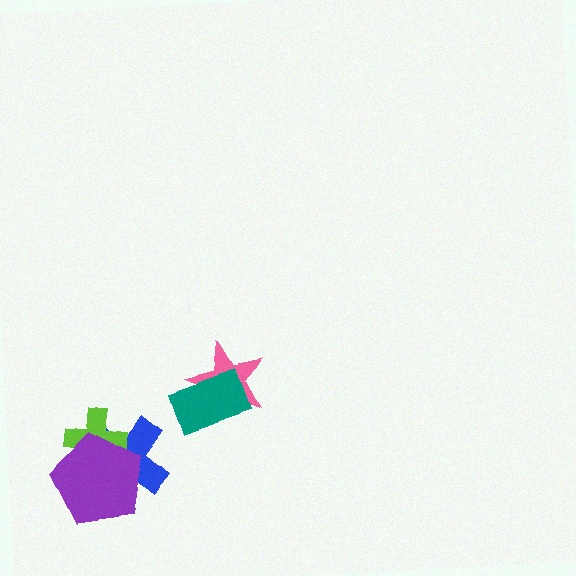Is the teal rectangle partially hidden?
No, no other shape covers it.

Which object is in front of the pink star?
The teal rectangle is in front of the pink star.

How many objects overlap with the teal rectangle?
1 object overlaps with the teal rectangle.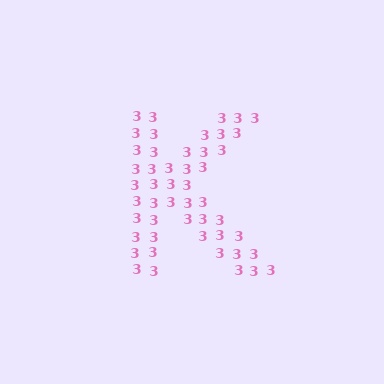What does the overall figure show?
The overall figure shows the letter K.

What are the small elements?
The small elements are digit 3's.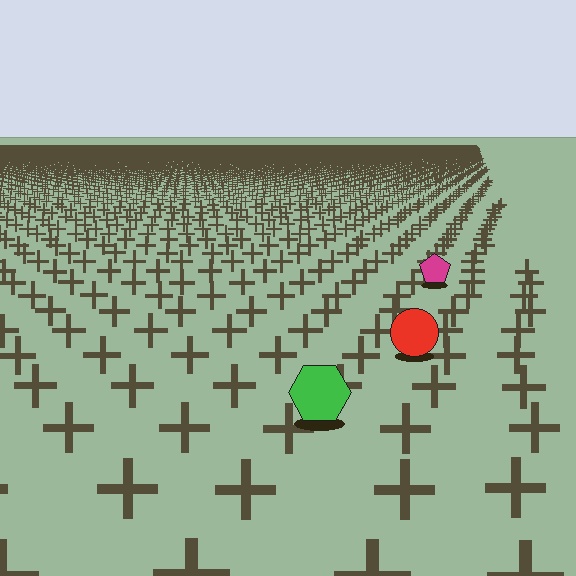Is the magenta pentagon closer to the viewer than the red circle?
No. The red circle is closer — you can tell from the texture gradient: the ground texture is coarser near it.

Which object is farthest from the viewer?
The magenta pentagon is farthest from the viewer. It appears smaller and the ground texture around it is denser.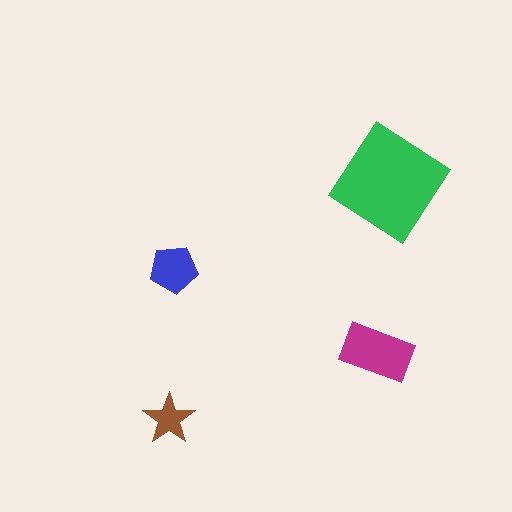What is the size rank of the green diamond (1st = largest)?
1st.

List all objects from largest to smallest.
The green diamond, the magenta rectangle, the blue pentagon, the brown star.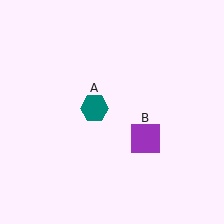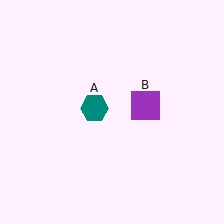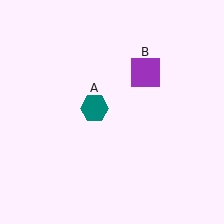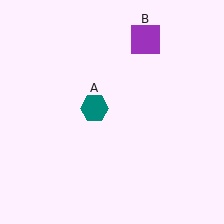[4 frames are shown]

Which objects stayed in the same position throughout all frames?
Teal hexagon (object A) remained stationary.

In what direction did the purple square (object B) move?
The purple square (object B) moved up.